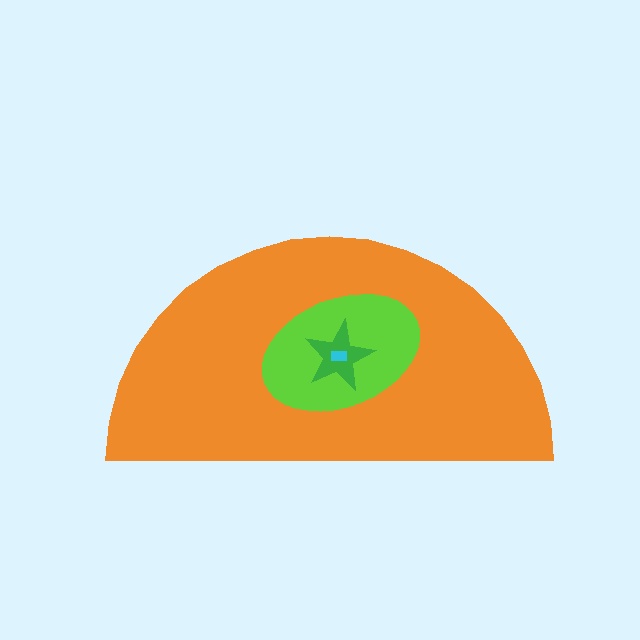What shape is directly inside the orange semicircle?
The lime ellipse.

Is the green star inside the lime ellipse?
Yes.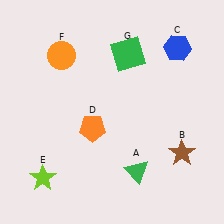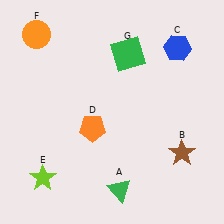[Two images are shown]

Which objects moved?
The objects that moved are: the green triangle (A), the orange circle (F).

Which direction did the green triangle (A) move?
The green triangle (A) moved down.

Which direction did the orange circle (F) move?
The orange circle (F) moved left.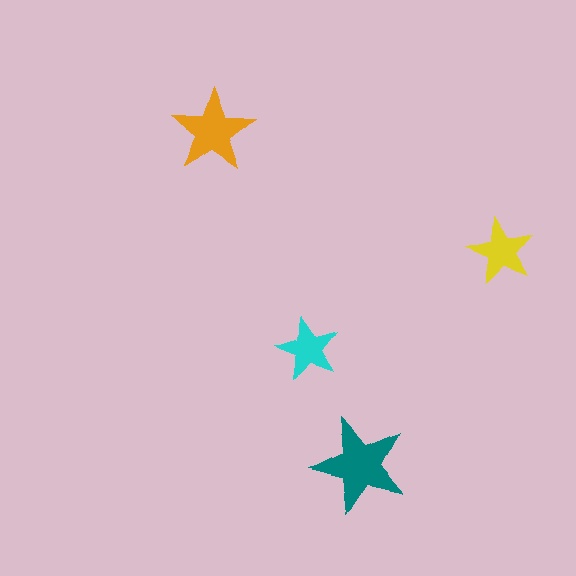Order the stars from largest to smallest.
the teal one, the orange one, the yellow one, the cyan one.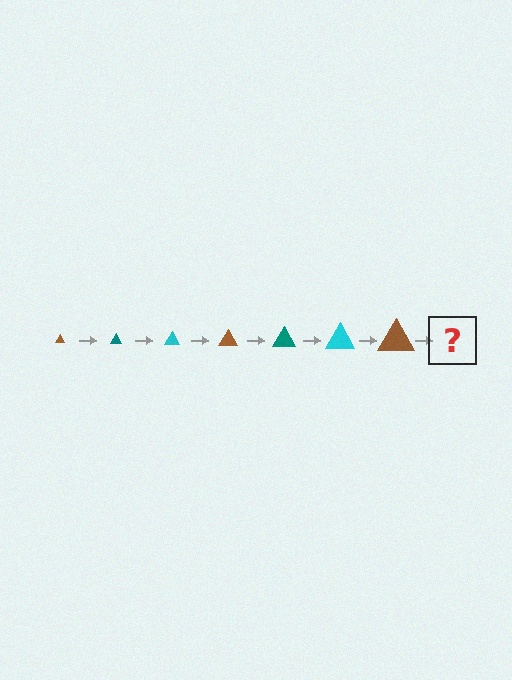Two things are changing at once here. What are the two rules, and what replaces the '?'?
The two rules are that the triangle grows larger each step and the color cycles through brown, teal, and cyan. The '?' should be a teal triangle, larger than the previous one.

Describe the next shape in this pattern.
It should be a teal triangle, larger than the previous one.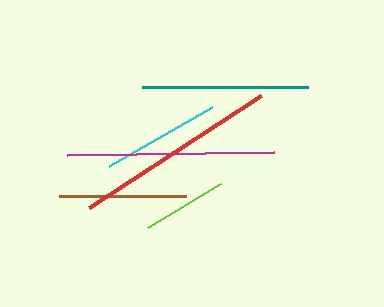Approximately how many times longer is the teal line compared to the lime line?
The teal line is approximately 2.0 times the length of the lime line.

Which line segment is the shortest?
The lime line is the shortest at approximately 85 pixels.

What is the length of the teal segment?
The teal segment is approximately 167 pixels long.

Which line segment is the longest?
The magenta line is the longest at approximately 207 pixels.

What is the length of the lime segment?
The lime segment is approximately 85 pixels long.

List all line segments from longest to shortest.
From longest to shortest: magenta, red, teal, brown, cyan, lime.